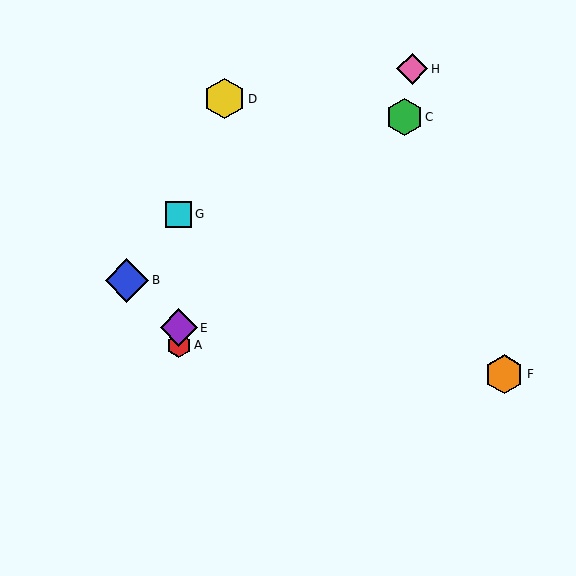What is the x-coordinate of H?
Object H is at x≈412.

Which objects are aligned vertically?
Objects A, E, G are aligned vertically.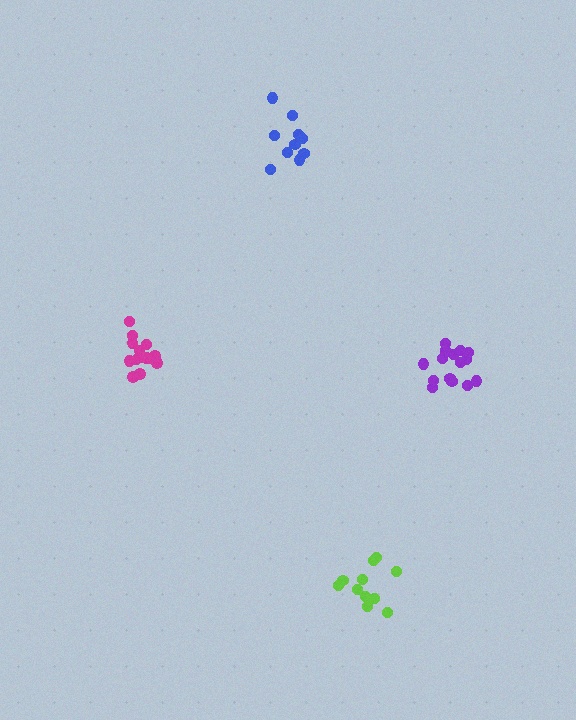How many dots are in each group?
Group 1: 14 dots, Group 2: 10 dots, Group 3: 11 dots, Group 4: 15 dots (50 total).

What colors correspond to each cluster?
The clusters are colored: magenta, blue, lime, purple.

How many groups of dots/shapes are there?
There are 4 groups.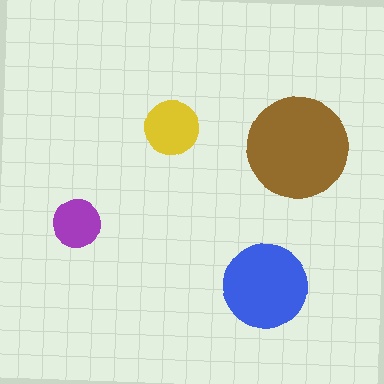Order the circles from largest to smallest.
the brown one, the blue one, the yellow one, the purple one.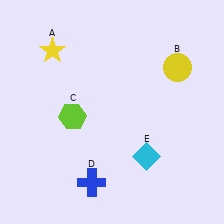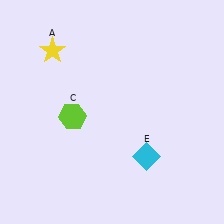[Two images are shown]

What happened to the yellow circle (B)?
The yellow circle (B) was removed in Image 2. It was in the top-right area of Image 1.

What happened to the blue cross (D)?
The blue cross (D) was removed in Image 2. It was in the bottom-left area of Image 1.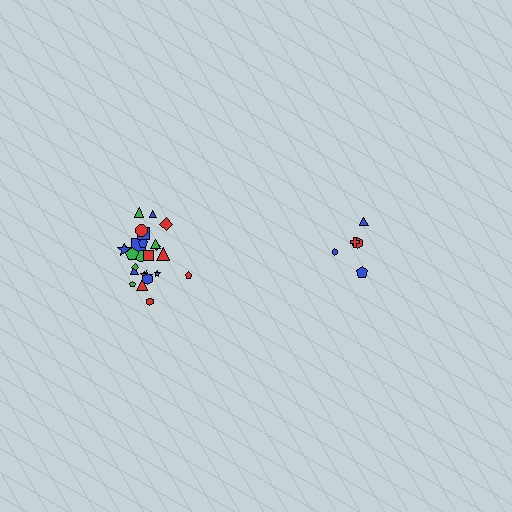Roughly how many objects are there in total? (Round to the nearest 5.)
Roughly 30 objects in total.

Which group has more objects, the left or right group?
The left group.